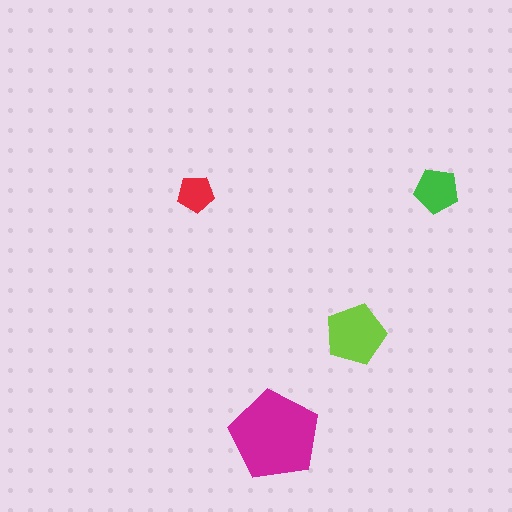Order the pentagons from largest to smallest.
the magenta one, the lime one, the green one, the red one.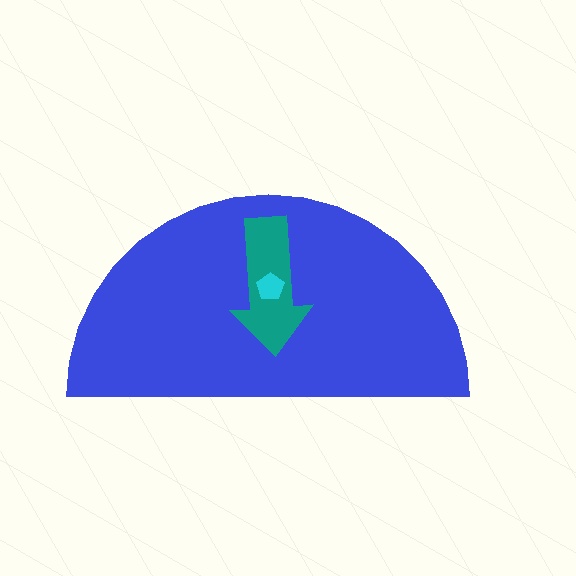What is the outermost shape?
The blue semicircle.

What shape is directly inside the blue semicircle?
The teal arrow.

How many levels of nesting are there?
3.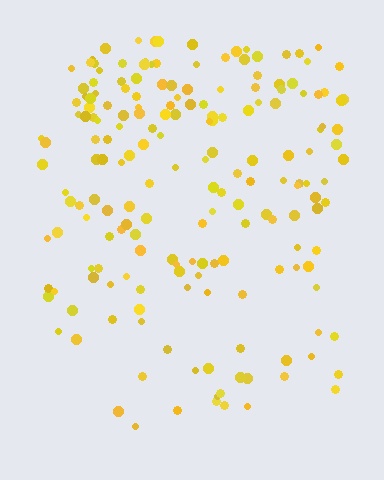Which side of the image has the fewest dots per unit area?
The bottom.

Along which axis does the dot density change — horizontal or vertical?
Vertical.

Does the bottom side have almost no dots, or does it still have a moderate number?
Still a moderate number, just noticeably fewer than the top.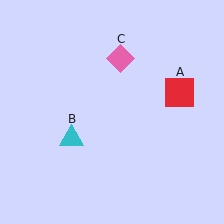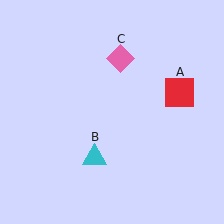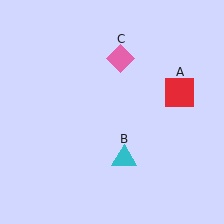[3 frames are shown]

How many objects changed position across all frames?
1 object changed position: cyan triangle (object B).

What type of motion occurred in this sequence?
The cyan triangle (object B) rotated counterclockwise around the center of the scene.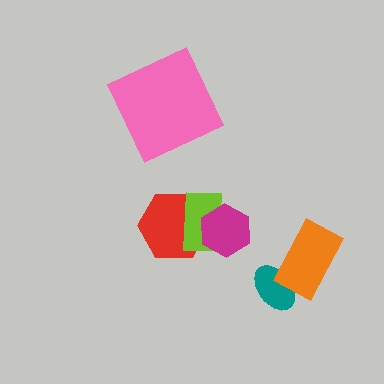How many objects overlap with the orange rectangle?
1 object overlaps with the orange rectangle.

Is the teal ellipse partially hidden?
Yes, it is partially covered by another shape.